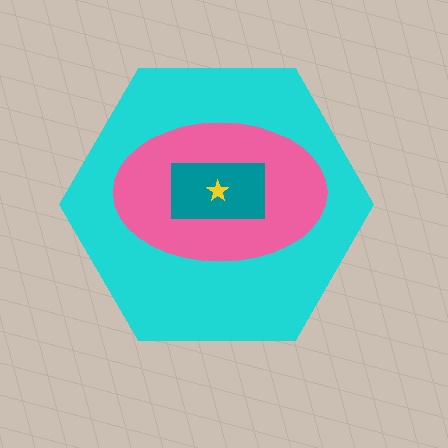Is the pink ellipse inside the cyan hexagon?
Yes.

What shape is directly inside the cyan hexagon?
The pink ellipse.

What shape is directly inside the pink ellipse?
The teal rectangle.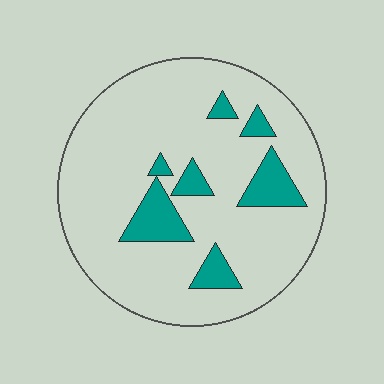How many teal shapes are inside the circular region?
7.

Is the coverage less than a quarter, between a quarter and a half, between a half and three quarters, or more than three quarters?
Less than a quarter.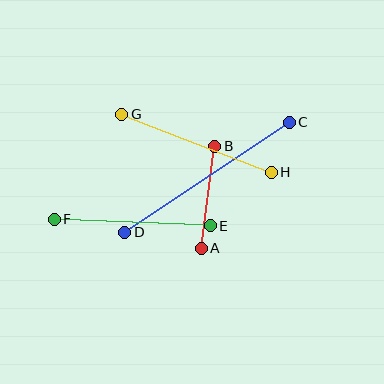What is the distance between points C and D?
The distance is approximately 198 pixels.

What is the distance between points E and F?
The distance is approximately 156 pixels.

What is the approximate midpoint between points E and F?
The midpoint is at approximately (132, 223) pixels.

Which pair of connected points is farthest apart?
Points C and D are farthest apart.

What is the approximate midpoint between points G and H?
The midpoint is at approximately (197, 143) pixels.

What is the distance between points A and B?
The distance is approximately 103 pixels.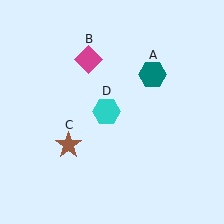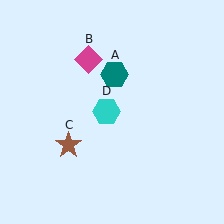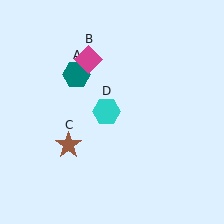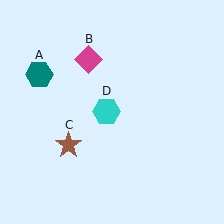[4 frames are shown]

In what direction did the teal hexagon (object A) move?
The teal hexagon (object A) moved left.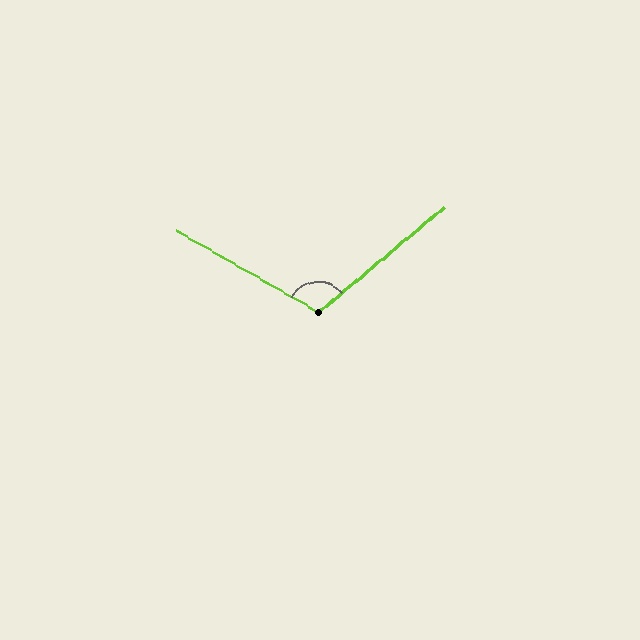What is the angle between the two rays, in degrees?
Approximately 110 degrees.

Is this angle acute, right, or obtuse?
It is obtuse.